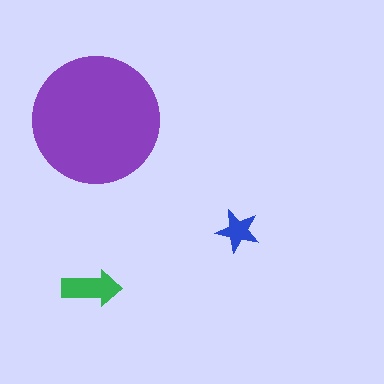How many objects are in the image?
There are 3 objects in the image.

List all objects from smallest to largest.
The blue star, the green arrow, the purple circle.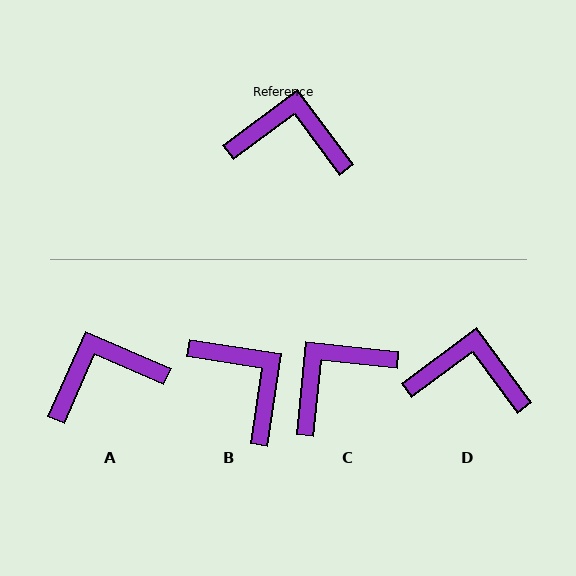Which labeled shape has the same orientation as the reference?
D.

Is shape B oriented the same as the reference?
No, it is off by about 45 degrees.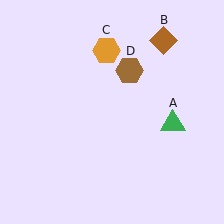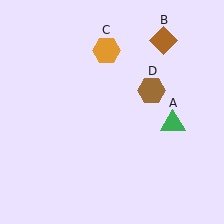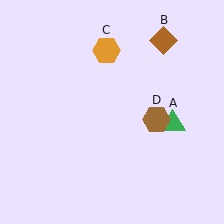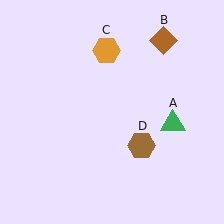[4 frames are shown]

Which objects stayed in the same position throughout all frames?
Green triangle (object A) and brown diamond (object B) and orange hexagon (object C) remained stationary.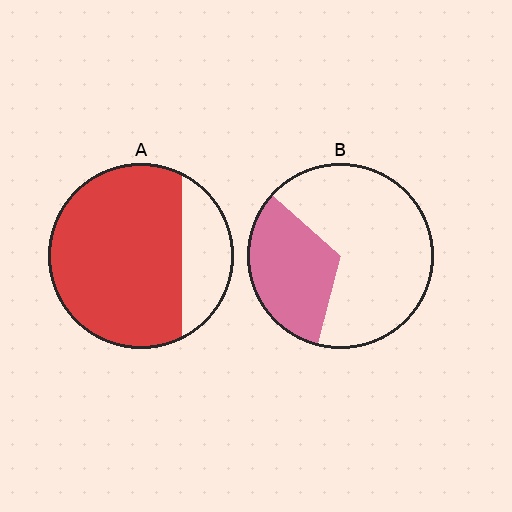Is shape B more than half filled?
No.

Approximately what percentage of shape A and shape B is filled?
A is approximately 75% and B is approximately 35%.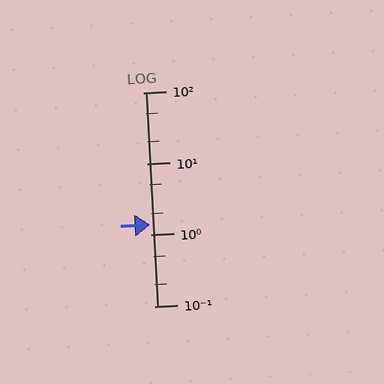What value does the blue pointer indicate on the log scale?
The pointer indicates approximately 1.4.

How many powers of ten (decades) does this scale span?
The scale spans 3 decades, from 0.1 to 100.